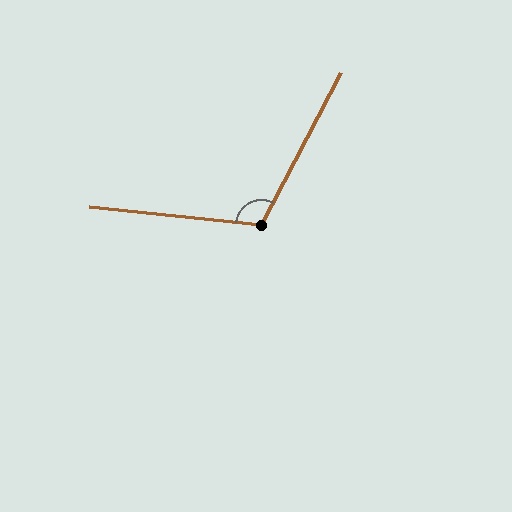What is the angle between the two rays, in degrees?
Approximately 112 degrees.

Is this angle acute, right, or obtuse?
It is obtuse.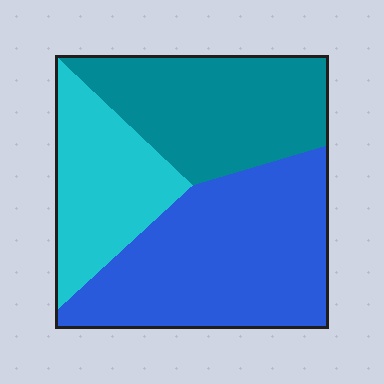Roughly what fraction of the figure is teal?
Teal covers about 30% of the figure.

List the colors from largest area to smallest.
From largest to smallest: blue, teal, cyan.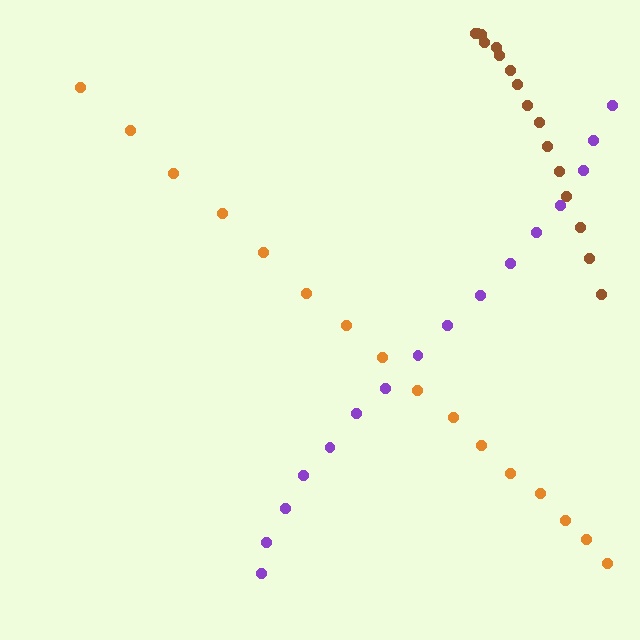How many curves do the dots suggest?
There are 3 distinct paths.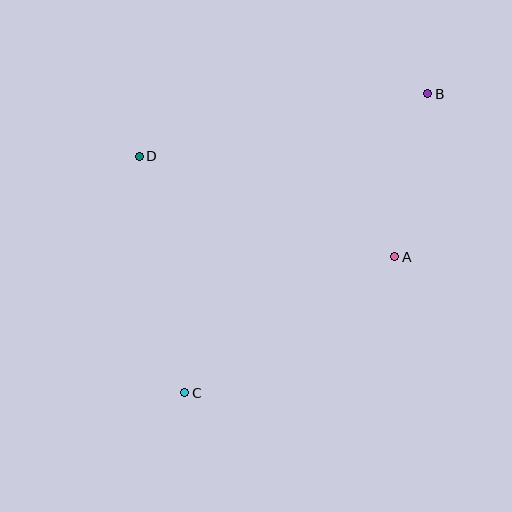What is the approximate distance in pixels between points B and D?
The distance between B and D is approximately 295 pixels.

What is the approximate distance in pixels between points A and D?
The distance between A and D is approximately 275 pixels.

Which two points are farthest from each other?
Points B and C are farthest from each other.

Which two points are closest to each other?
Points A and B are closest to each other.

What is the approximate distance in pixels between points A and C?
The distance between A and C is approximately 250 pixels.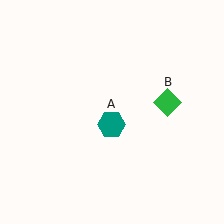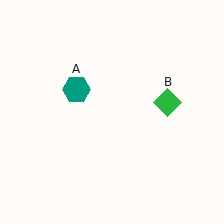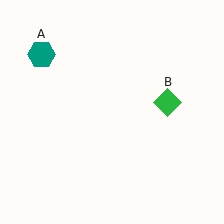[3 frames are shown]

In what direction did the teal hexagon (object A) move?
The teal hexagon (object A) moved up and to the left.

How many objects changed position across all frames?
1 object changed position: teal hexagon (object A).